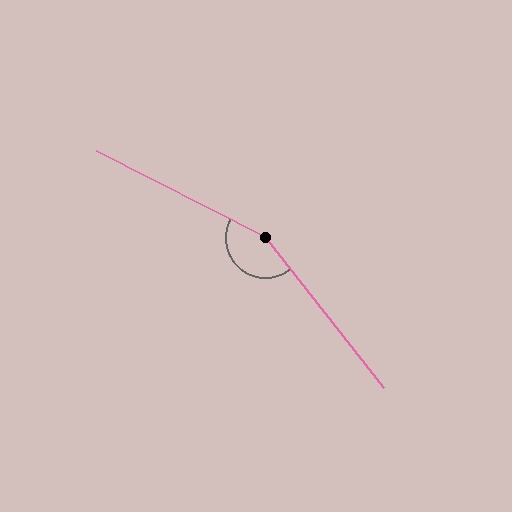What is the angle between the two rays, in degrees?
Approximately 155 degrees.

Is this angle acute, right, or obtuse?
It is obtuse.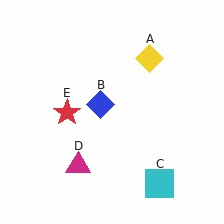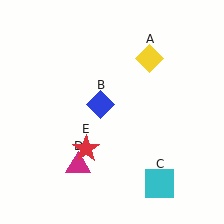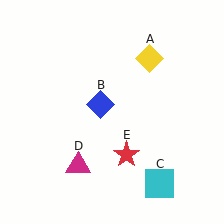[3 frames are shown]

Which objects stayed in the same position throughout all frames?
Yellow diamond (object A) and blue diamond (object B) and cyan square (object C) and magenta triangle (object D) remained stationary.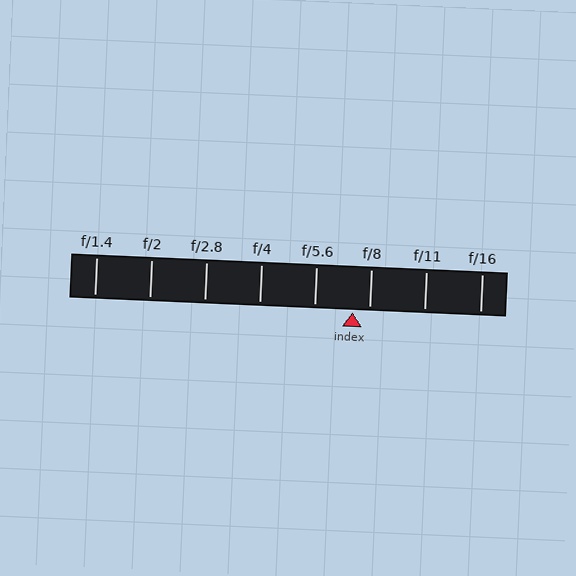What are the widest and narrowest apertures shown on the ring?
The widest aperture shown is f/1.4 and the narrowest is f/16.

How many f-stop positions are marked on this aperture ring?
There are 8 f-stop positions marked.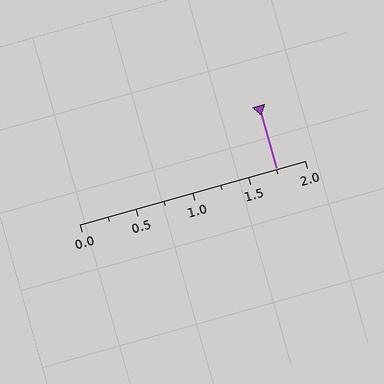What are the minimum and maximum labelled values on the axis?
The axis runs from 0.0 to 2.0.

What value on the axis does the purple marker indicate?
The marker indicates approximately 1.75.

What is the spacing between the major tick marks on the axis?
The major ticks are spaced 0.5 apart.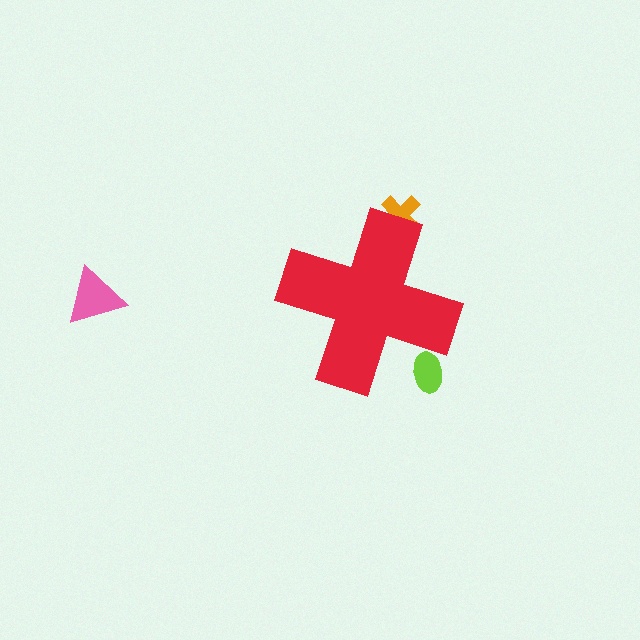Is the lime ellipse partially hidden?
Yes, the lime ellipse is partially hidden behind the red cross.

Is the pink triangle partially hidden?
No, the pink triangle is fully visible.